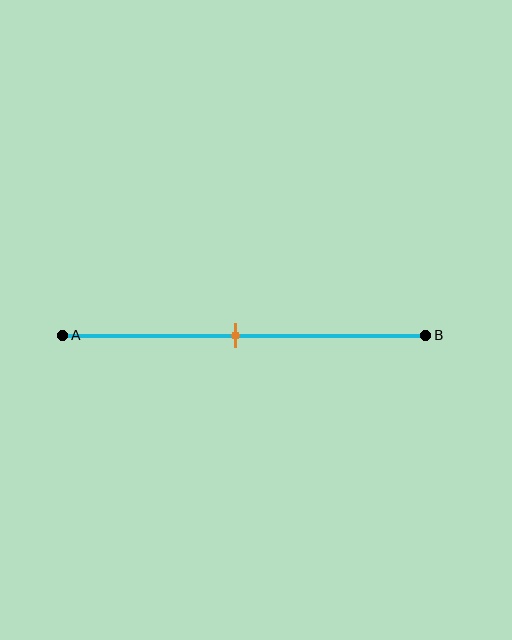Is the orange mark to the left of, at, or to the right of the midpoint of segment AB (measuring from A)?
The orange mark is approximately at the midpoint of segment AB.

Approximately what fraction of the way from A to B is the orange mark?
The orange mark is approximately 50% of the way from A to B.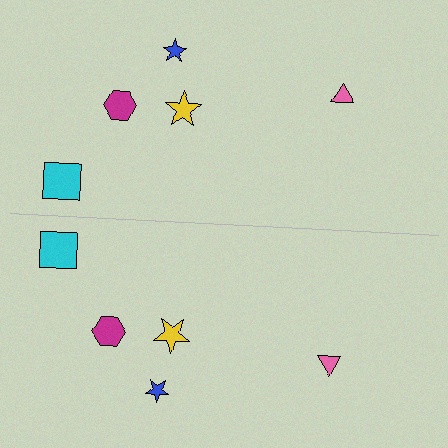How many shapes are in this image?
There are 10 shapes in this image.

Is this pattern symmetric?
Yes, this pattern has bilateral (reflection) symmetry.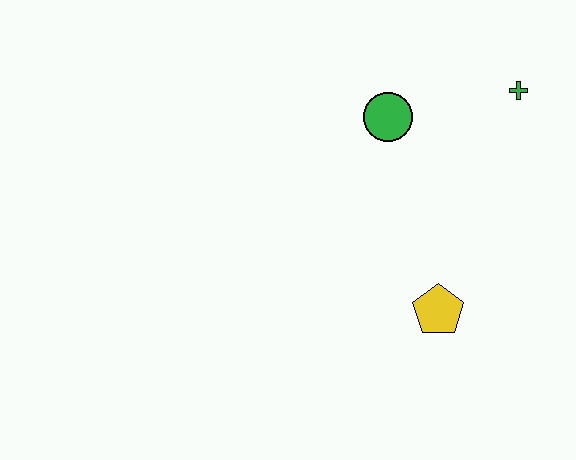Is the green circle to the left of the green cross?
Yes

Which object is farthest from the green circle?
The yellow pentagon is farthest from the green circle.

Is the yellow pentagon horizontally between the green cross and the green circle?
Yes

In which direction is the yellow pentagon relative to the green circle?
The yellow pentagon is below the green circle.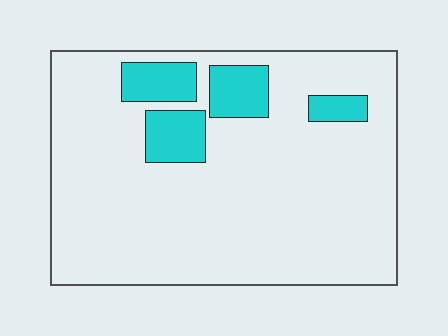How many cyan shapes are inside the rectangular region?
4.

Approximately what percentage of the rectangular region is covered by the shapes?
Approximately 15%.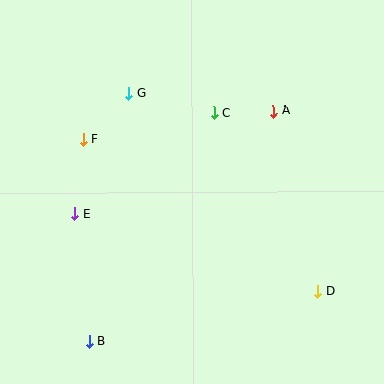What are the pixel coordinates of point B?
Point B is at (89, 341).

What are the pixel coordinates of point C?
Point C is at (214, 113).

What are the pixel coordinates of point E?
Point E is at (75, 213).